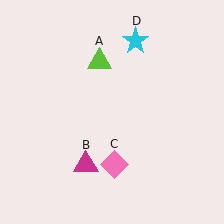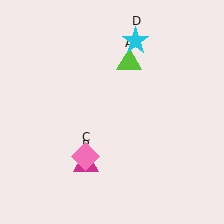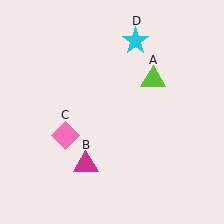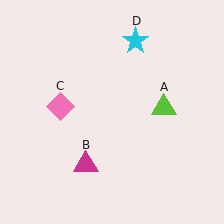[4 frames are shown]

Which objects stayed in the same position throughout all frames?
Magenta triangle (object B) and cyan star (object D) remained stationary.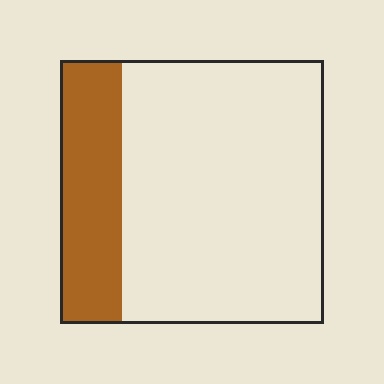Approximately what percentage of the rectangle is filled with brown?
Approximately 25%.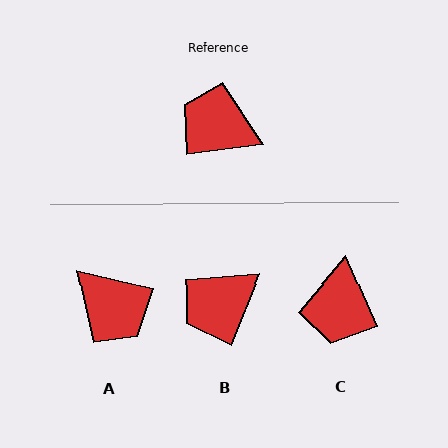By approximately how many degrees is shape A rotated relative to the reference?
Approximately 159 degrees counter-clockwise.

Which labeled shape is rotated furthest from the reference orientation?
A, about 159 degrees away.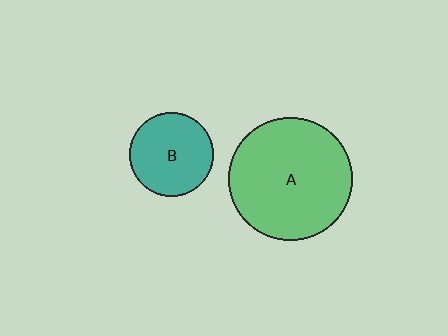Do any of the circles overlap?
No, none of the circles overlap.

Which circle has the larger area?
Circle A (green).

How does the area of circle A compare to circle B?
Approximately 2.2 times.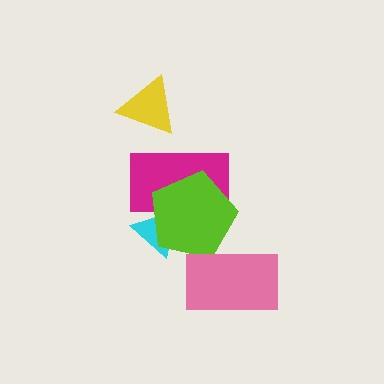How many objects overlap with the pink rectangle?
1 object overlaps with the pink rectangle.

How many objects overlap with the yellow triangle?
0 objects overlap with the yellow triangle.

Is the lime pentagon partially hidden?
Yes, it is partially covered by another shape.